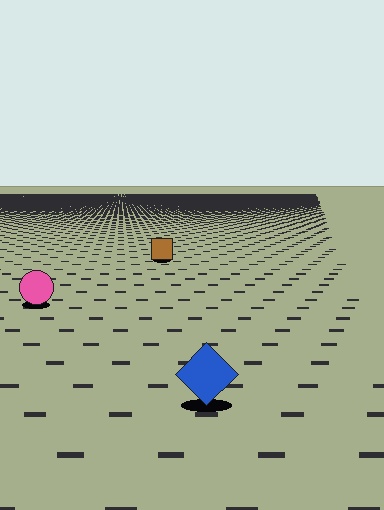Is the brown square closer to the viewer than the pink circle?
No. The pink circle is closer — you can tell from the texture gradient: the ground texture is coarser near it.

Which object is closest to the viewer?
The blue diamond is closest. The texture marks near it are larger and more spread out.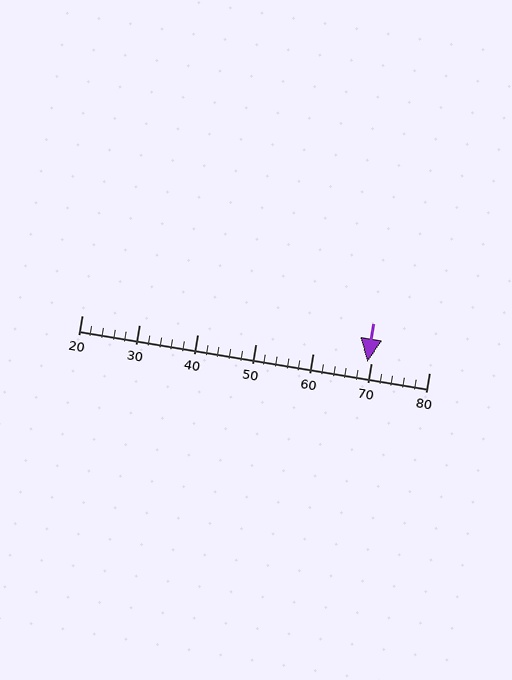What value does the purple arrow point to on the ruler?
The purple arrow points to approximately 69.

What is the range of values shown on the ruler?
The ruler shows values from 20 to 80.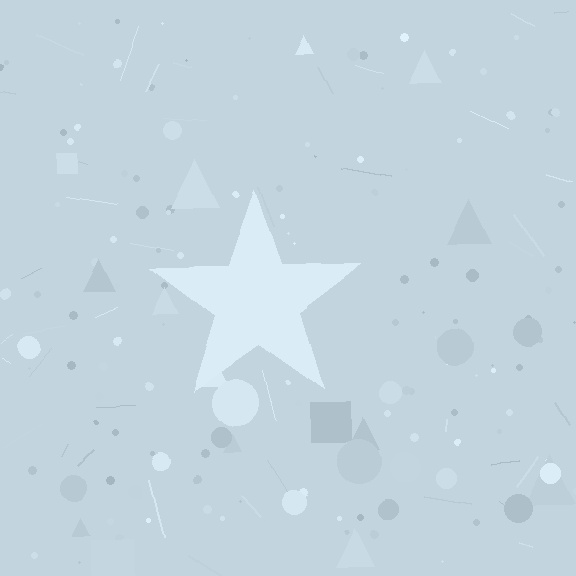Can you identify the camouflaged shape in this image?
The camouflaged shape is a star.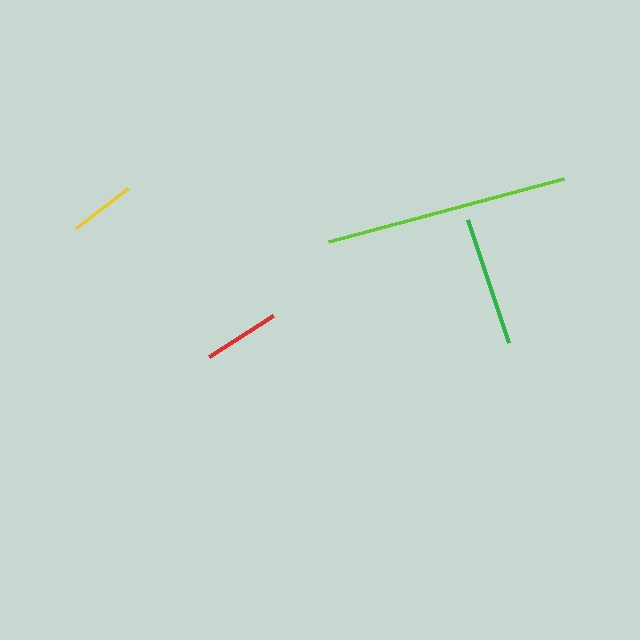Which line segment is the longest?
The lime line is the longest at approximately 244 pixels.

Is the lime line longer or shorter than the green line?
The lime line is longer than the green line.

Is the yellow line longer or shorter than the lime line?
The lime line is longer than the yellow line.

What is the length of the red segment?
The red segment is approximately 76 pixels long.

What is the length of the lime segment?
The lime segment is approximately 244 pixels long.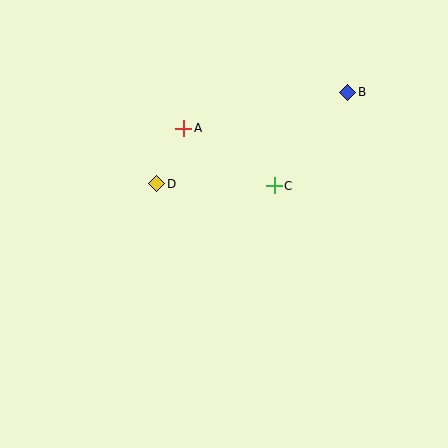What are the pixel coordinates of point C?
Point C is at (274, 186).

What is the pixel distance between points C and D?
The distance between C and D is 117 pixels.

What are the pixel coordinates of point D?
Point D is at (157, 184).